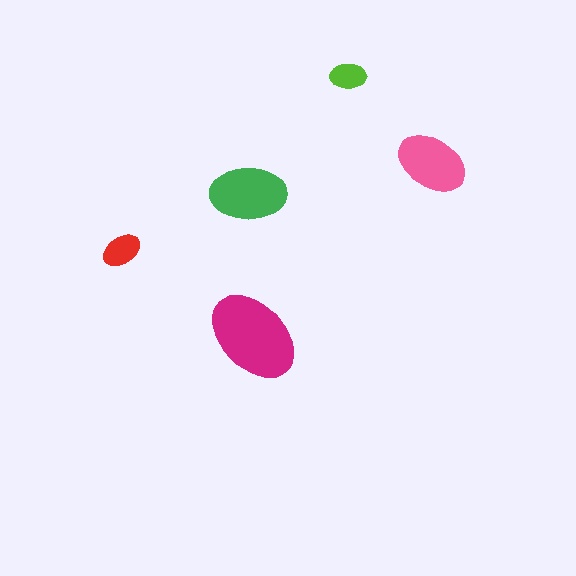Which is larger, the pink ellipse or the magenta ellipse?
The magenta one.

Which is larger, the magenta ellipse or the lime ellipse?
The magenta one.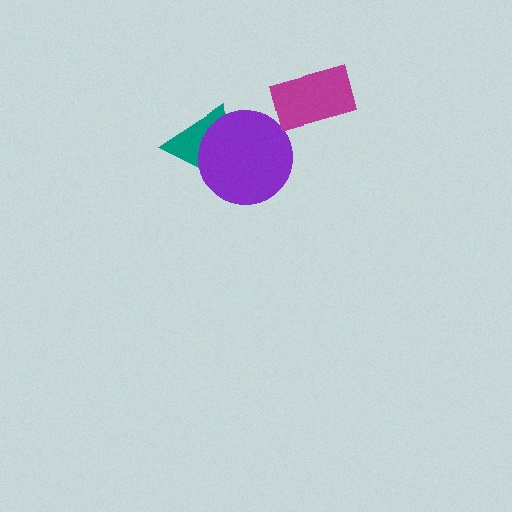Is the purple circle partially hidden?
No, no other shape covers it.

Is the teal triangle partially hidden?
Yes, it is partially covered by another shape.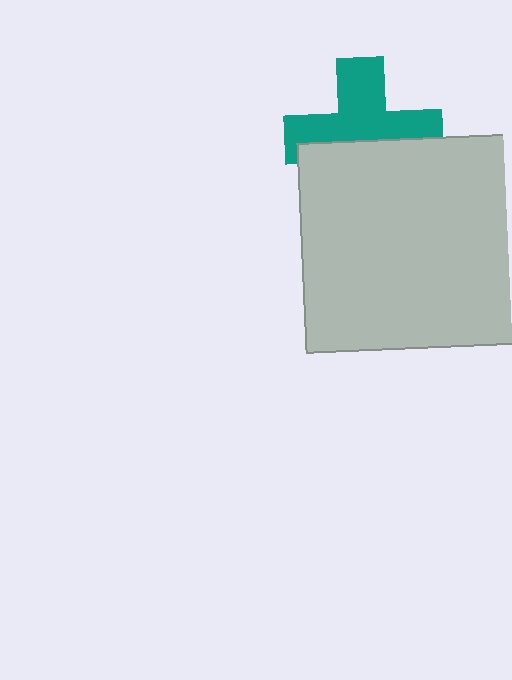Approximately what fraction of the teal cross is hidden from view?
Roughly 43% of the teal cross is hidden behind the light gray rectangle.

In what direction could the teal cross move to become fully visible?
The teal cross could move up. That would shift it out from behind the light gray rectangle entirely.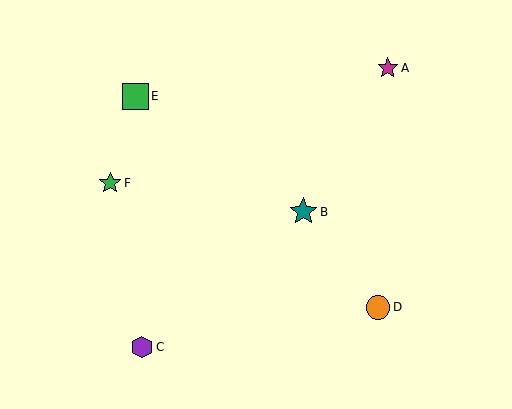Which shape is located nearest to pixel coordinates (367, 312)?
The orange circle (labeled D) at (378, 307) is nearest to that location.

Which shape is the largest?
The teal star (labeled B) is the largest.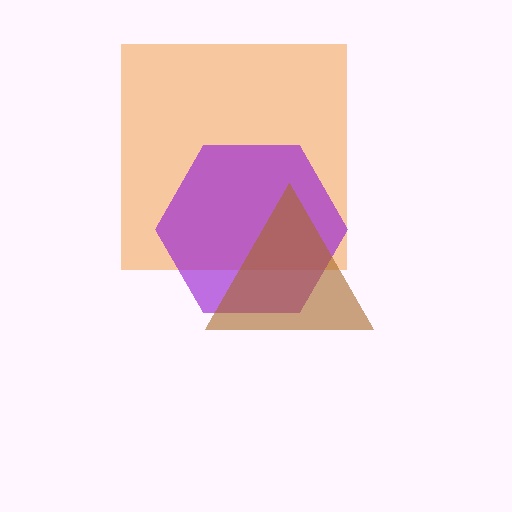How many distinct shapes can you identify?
There are 3 distinct shapes: an orange square, a purple hexagon, a brown triangle.